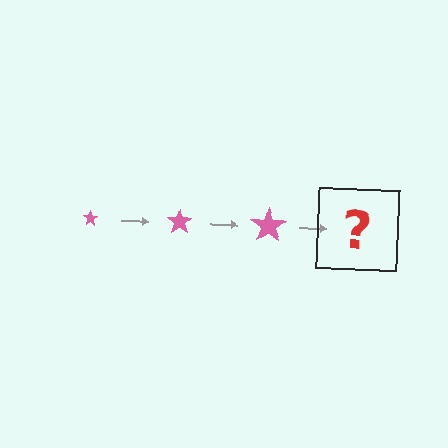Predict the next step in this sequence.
The next step is a pink star, larger than the previous one.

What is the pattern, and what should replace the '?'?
The pattern is that the star gets progressively larger each step. The '?' should be a pink star, larger than the previous one.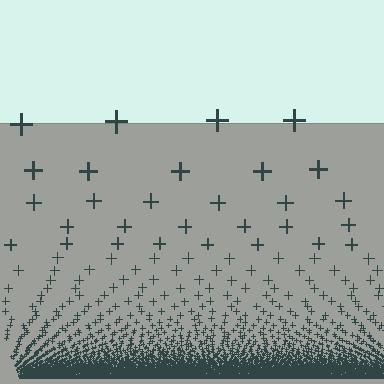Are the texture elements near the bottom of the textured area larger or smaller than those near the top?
Smaller. The gradient is inverted — elements near the bottom are smaller and denser.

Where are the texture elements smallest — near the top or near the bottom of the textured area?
Near the bottom.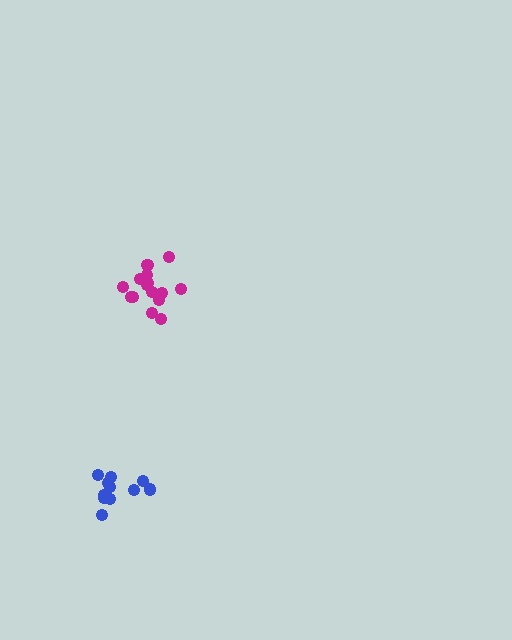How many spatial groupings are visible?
There are 2 spatial groupings.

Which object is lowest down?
The blue cluster is bottommost.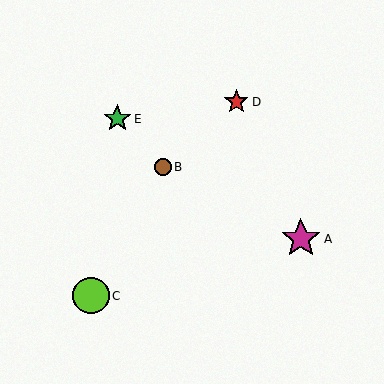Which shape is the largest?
The magenta star (labeled A) is the largest.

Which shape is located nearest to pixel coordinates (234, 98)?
The red star (labeled D) at (236, 102) is nearest to that location.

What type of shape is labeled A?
Shape A is a magenta star.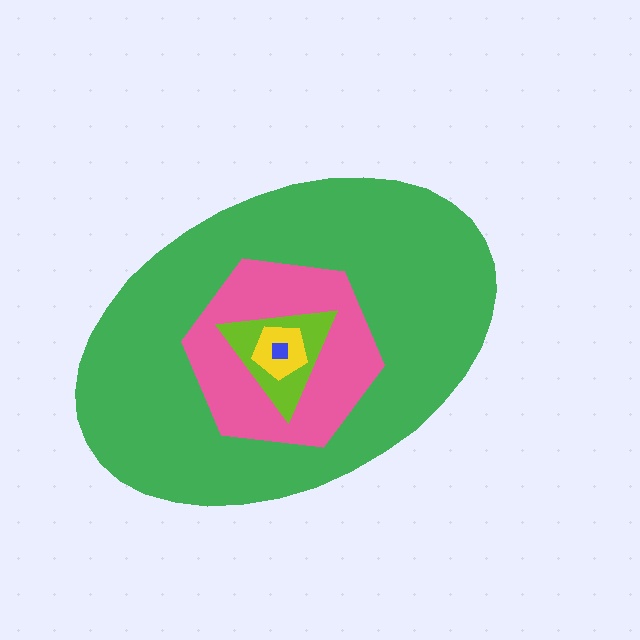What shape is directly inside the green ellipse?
The pink hexagon.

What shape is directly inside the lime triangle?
The yellow pentagon.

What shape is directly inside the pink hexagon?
The lime triangle.